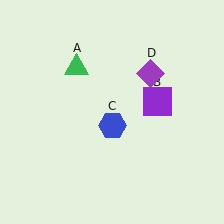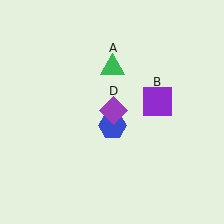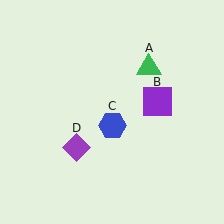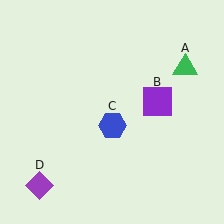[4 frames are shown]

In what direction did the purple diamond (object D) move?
The purple diamond (object D) moved down and to the left.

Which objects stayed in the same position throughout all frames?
Purple square (object B) and blue hexagon (object C) remained stationary.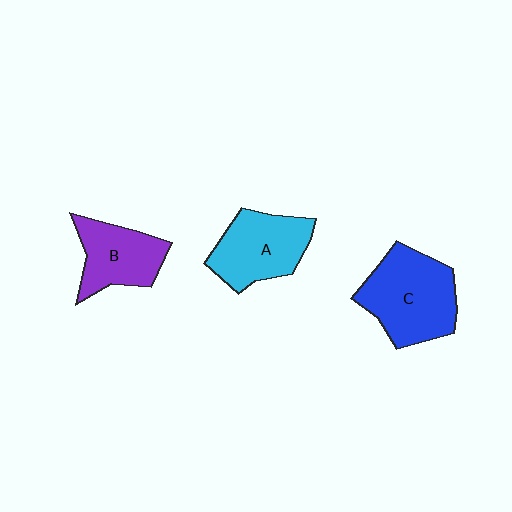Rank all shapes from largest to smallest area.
From largest to smallest: C (blue), A (cyan), B (purple).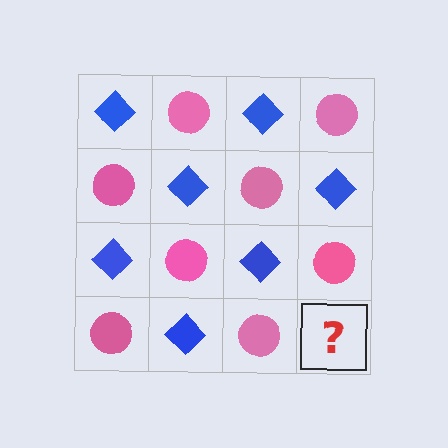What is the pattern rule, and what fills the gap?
The rule is that it alternates blue diamond and pink circle in a checkerboard pattern. The gap should be filled with a blue diamond.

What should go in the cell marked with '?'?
The missing cell should contain a blue diamond.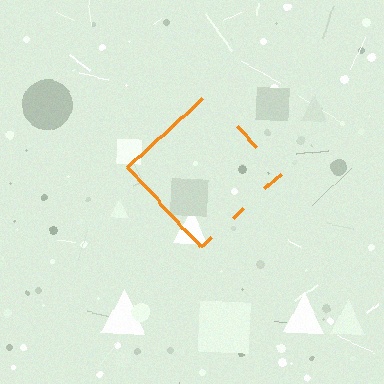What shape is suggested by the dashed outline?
The dashed outline suggests a diamond.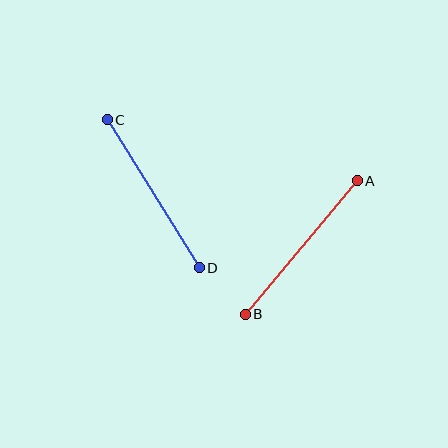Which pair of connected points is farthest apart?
Points C and D are farthest apart.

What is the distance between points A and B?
The distance is approximately 174 pixels.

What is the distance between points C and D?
The distance is approximately 174 pixels.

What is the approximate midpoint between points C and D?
The midpoint is at approximately (153, 194) pixels.